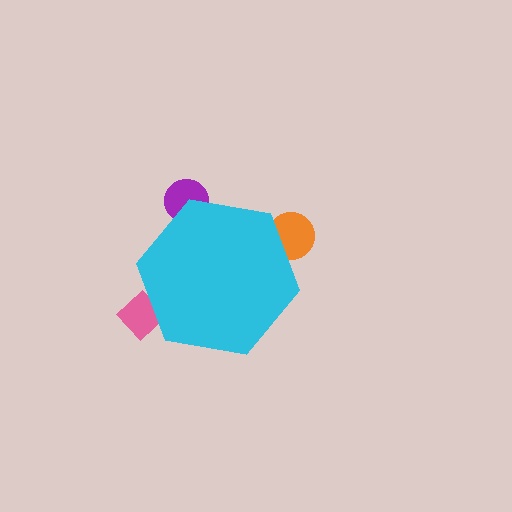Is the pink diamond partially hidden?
Yes, the pink diamond is partially hidden behind the cyan hexagon.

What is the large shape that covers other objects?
A cyan hexagon.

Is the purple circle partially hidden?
Yes, the purple circle is partially hidden behind the cyan hexagon.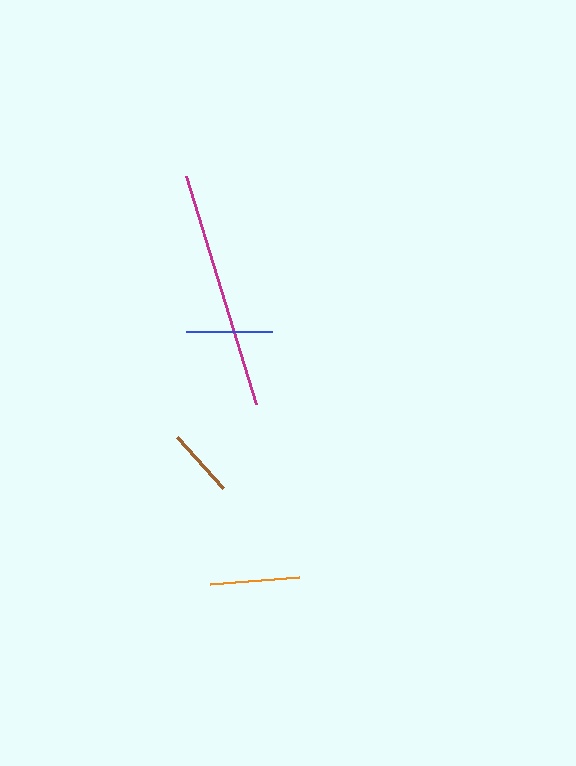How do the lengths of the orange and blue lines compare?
The orange and blue lines are approximately the same length.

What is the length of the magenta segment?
The magenta segment is approximately 239 pixels long.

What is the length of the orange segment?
The orange segment is approximately 90 pixels long.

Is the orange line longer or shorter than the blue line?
The orange line is longer than the blue line.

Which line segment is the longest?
The magenta line is the longest at approximately 239 pixels.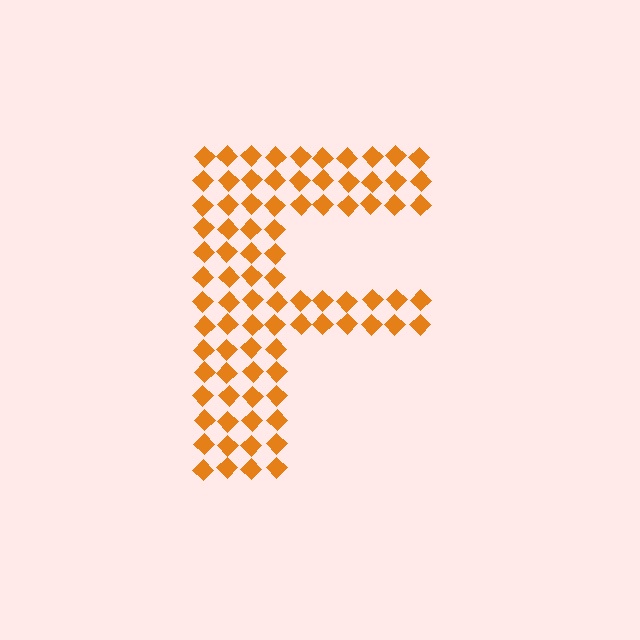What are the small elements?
The small elements are diamonds.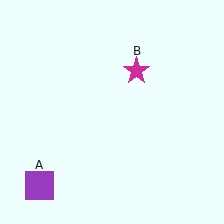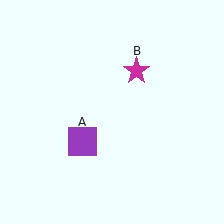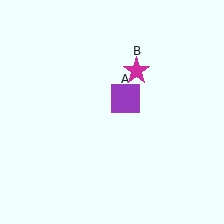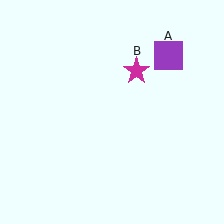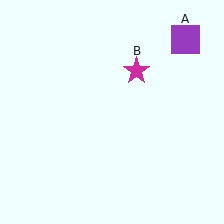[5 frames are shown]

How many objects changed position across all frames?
1 object changed position: purple square (object A).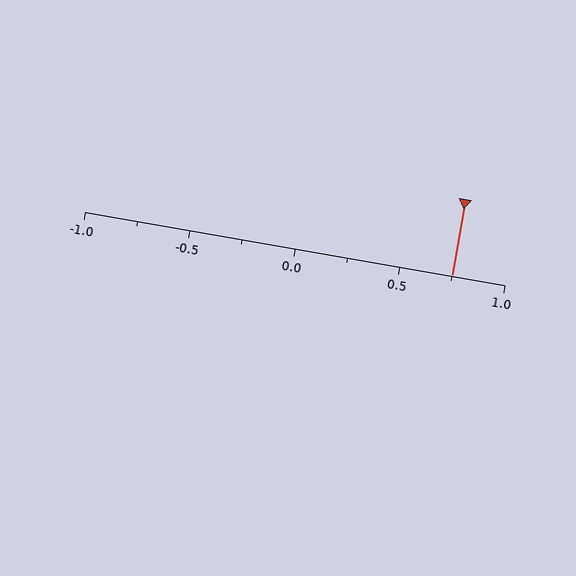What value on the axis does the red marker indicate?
The marker indicates approximately 0.75.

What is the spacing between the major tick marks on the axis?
The major ticks are spaced 0.5 apart.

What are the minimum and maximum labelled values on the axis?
The axis runs from -1.0 to 1.0.